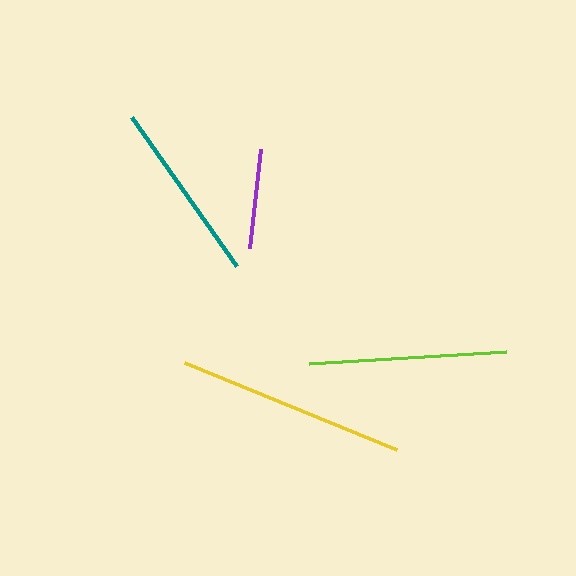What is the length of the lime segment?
The lime segment is approximately 197 pixels long.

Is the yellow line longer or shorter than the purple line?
The yellow line is longer than the purple line.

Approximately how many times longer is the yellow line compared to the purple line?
The yellow line is approximately 2.3 times the length of the purple line.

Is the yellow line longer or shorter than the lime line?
The yellow line is longer than the lime line.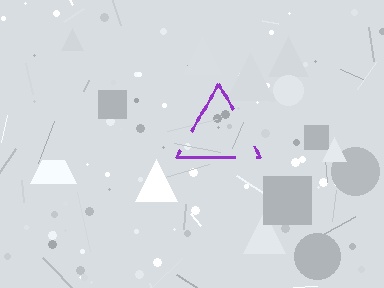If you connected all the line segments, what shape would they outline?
They would outline a triangle.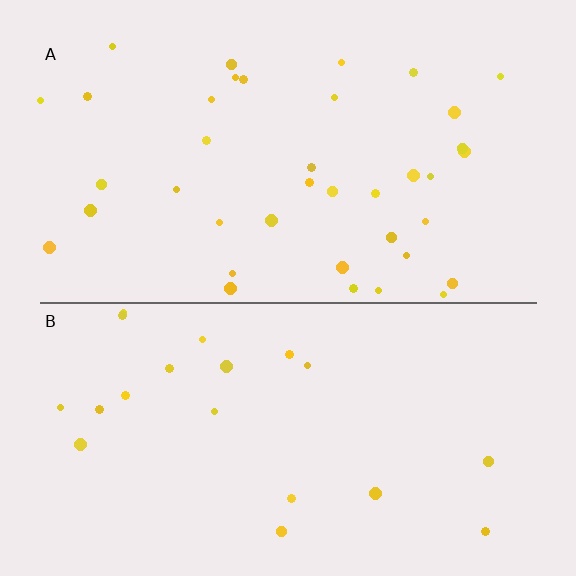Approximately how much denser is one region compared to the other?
Approximately 1.9× — region A over region B.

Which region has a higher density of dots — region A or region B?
A (the top).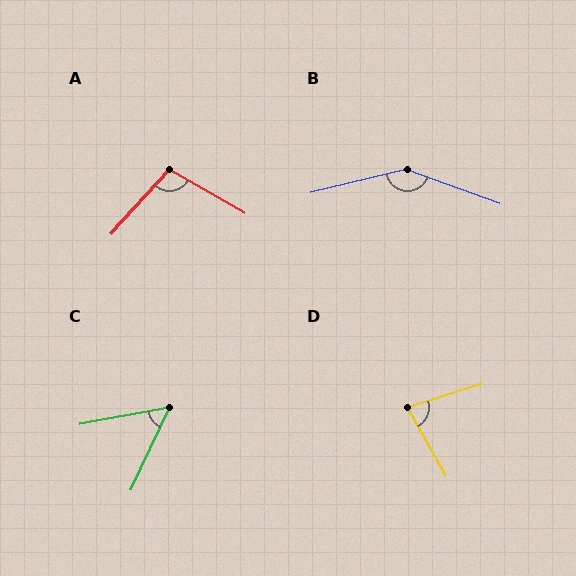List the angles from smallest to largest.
C (55°), D (78°), A (102°), B (146°).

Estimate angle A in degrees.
Approximately 102 degrees.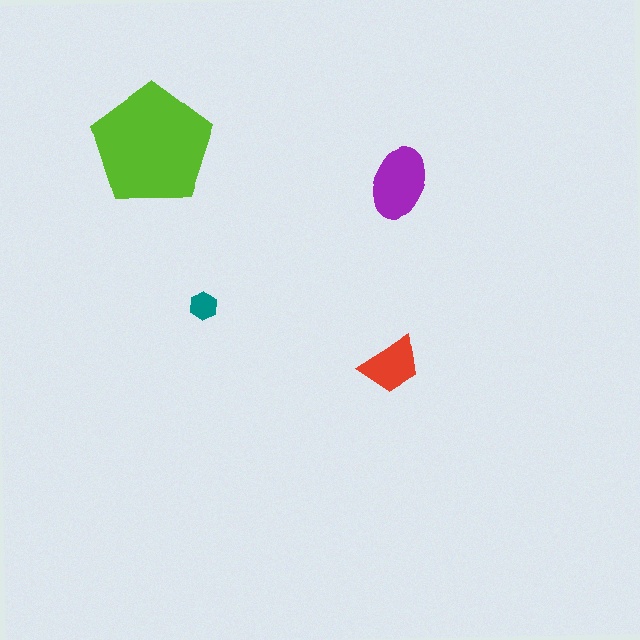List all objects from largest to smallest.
The lime pentagon, the purple ellipse, the red trapezoid, the teal hexagon.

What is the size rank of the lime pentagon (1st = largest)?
1st.